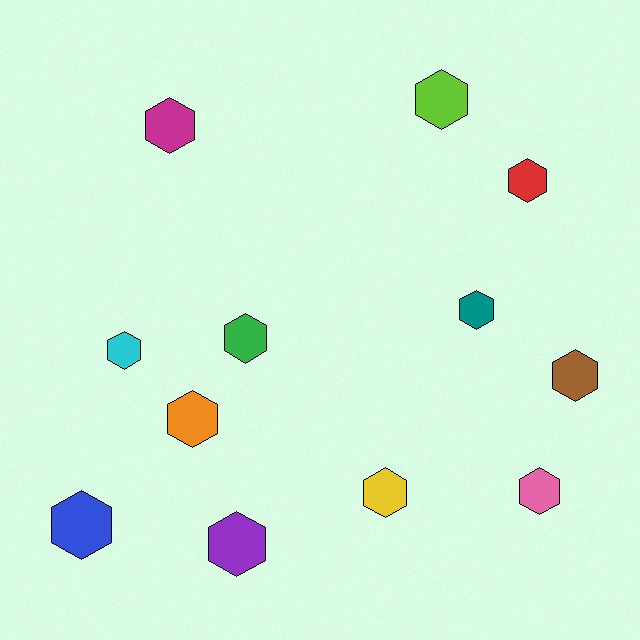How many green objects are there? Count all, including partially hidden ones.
There is 1 green object.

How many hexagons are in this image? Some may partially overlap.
There are 12 hexagons.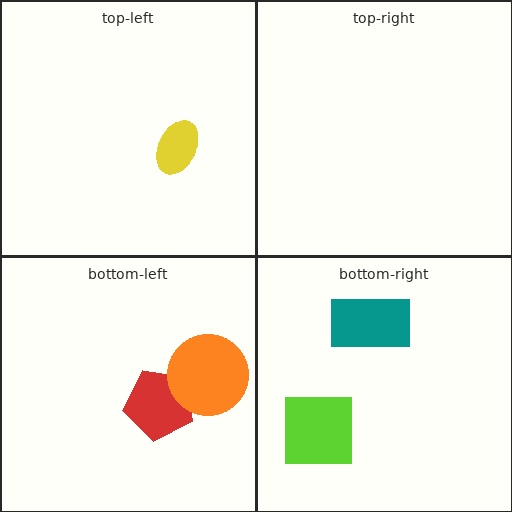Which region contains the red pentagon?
The bottom-left region.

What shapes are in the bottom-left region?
The red pentagon, the orange circle.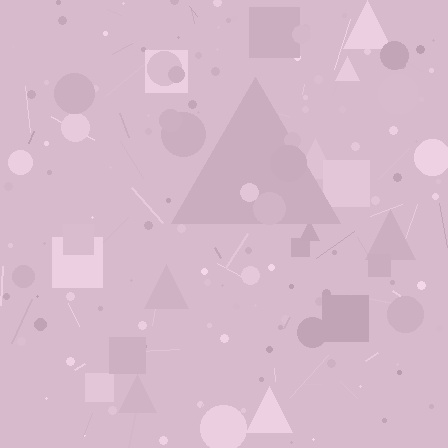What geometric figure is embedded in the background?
A triangle is embedded in the background.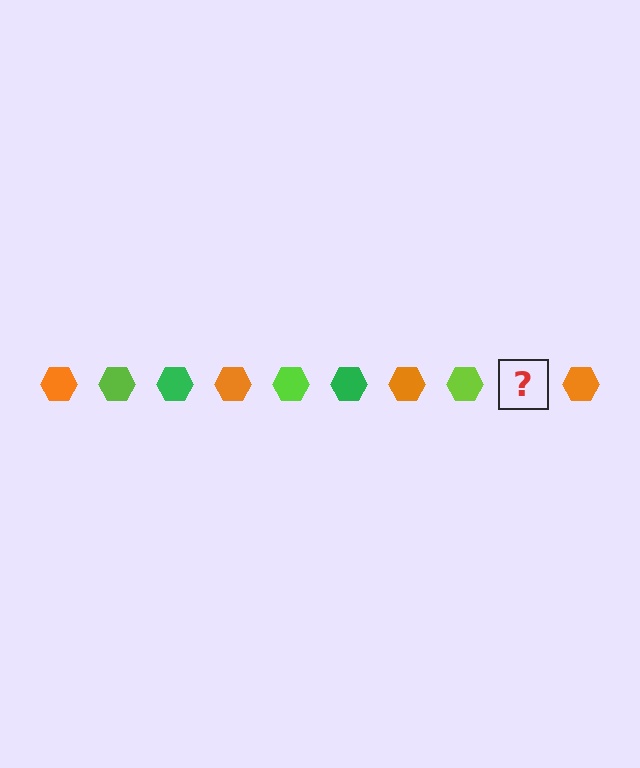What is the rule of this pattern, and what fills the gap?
The rule is that the pattern cycles through orange, lime, green hexagons. The gap should be filled with a green hexagon.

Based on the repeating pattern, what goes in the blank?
The blank should be a green hexagon.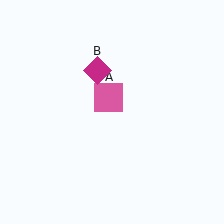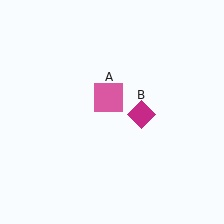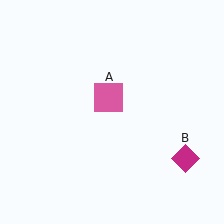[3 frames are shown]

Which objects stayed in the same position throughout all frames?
Pink square (object A) remained stationary.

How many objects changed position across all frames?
1 object changed position: magenta diamond (object B).